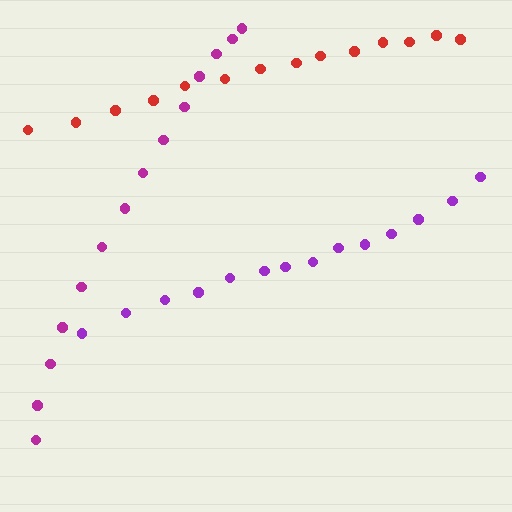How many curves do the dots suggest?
There are 3 distinct paths.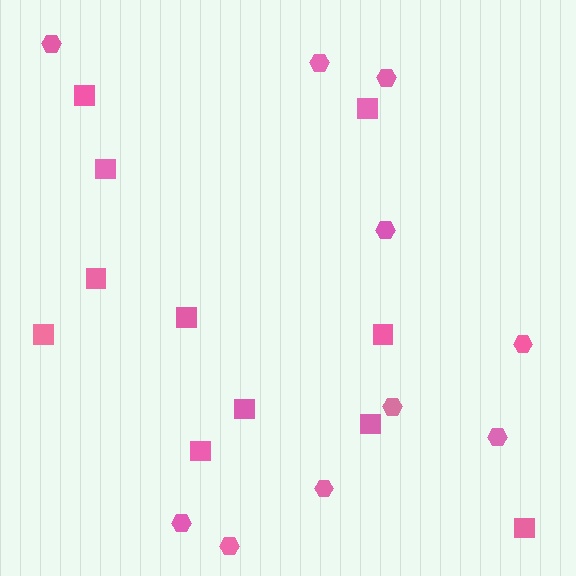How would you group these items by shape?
There are 2 groups: one group of squares (11) and one group of hexagons (10).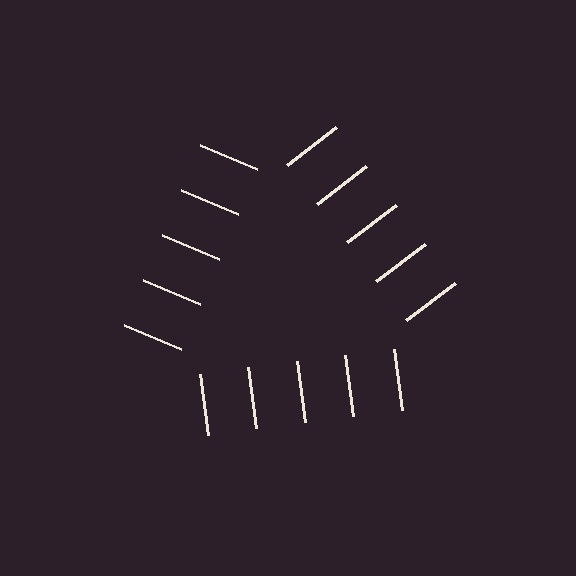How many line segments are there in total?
15 — 5 along each of the 3 edges.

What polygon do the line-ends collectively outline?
An illusory triangle — the line segments terminate on its edges but no continuous stroke is drawn.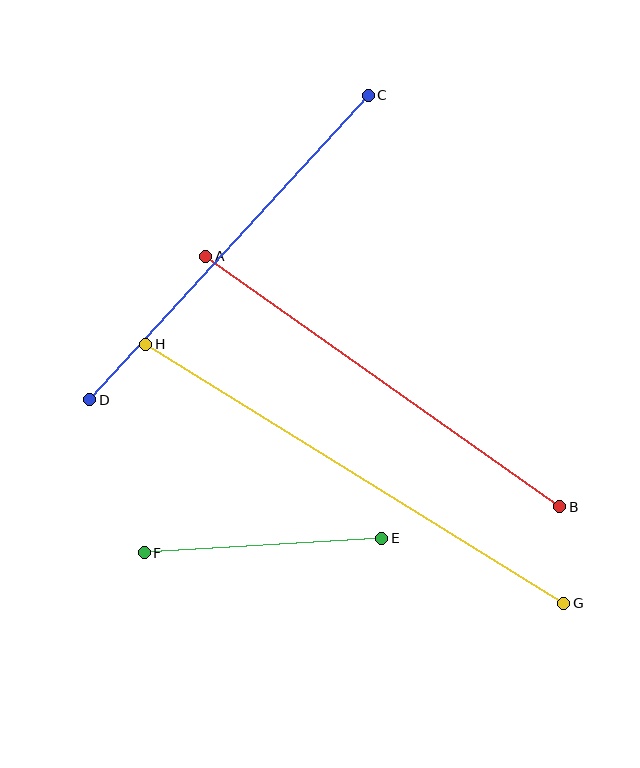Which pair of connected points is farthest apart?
Points G and H are farthest apart.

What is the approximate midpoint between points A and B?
The midpoint is at approximately (383, 381) pixels.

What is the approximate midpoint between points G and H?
The midpoint is at approximately (355, 474) pixels.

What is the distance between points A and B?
The distance is approximately 434 pixels.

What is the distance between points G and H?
The distance is approximately 492 pixels.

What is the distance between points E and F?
The distance is approximately 238 pixels.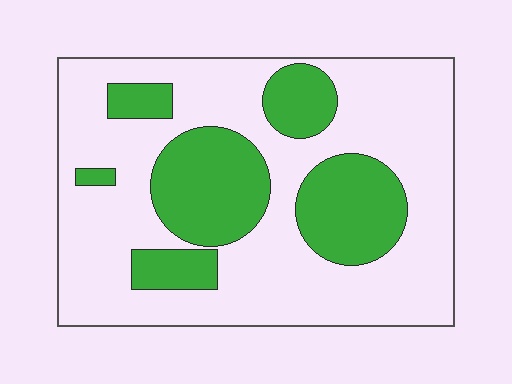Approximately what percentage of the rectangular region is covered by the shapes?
Approximately 30%.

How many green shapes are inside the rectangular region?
6.